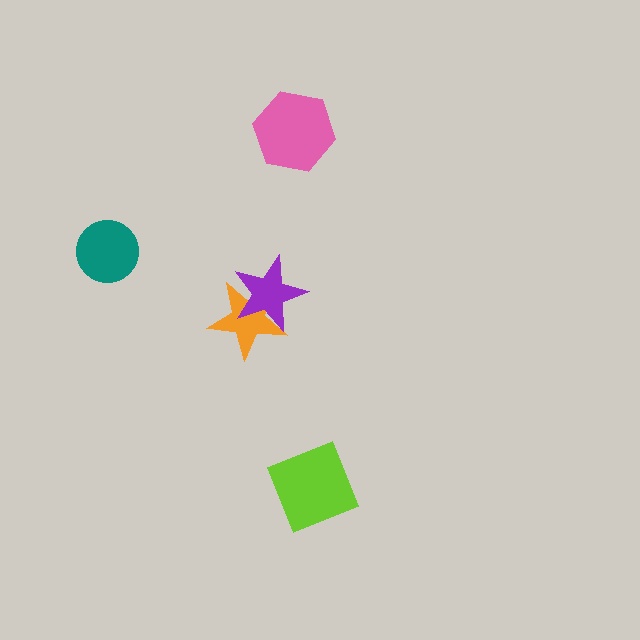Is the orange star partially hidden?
Yes, it is partially covered by another shape.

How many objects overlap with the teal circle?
0 objects overlap with the teal circle.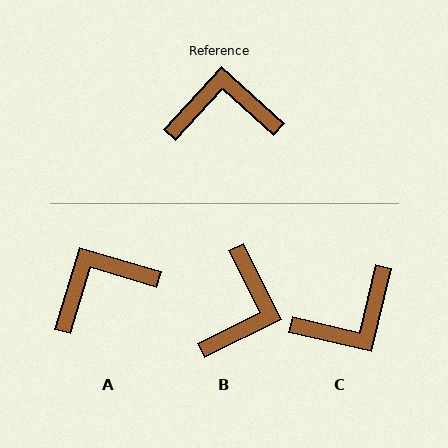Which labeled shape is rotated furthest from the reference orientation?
C, about 151 degrees away.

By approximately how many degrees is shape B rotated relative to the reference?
Approximately 111 degrees clockwise.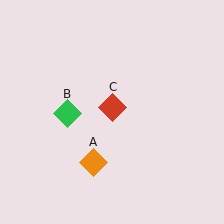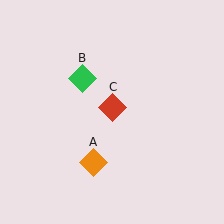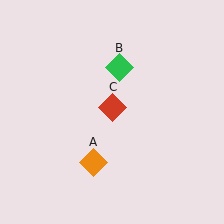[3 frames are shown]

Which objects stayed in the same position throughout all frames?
Orange diamond (object A) and red diamond (object C) remained stationary.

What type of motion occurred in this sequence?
The green diamond (object B) rotated clockwise around the center of the scene.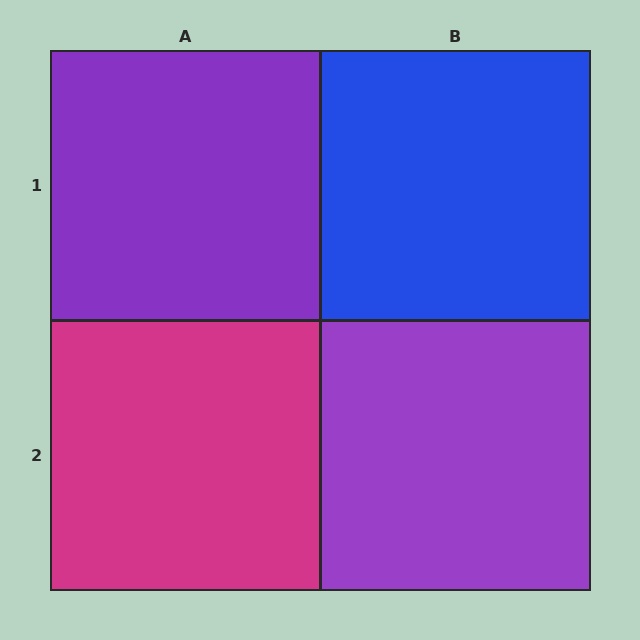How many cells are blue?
1 cell is blue.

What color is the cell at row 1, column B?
Blue.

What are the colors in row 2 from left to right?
Magenta, purple.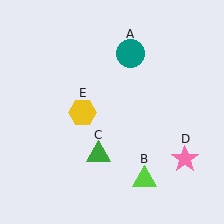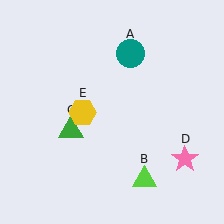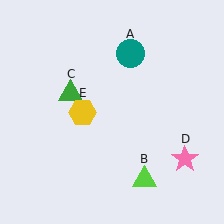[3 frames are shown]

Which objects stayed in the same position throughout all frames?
Teal circle (object A) and lime triangle (object B) and pink star (object D) and yellow hexagon (object E) remained stationary.